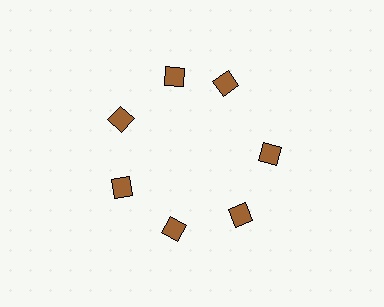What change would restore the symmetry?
The symmetry would be restored by rotating it back into even spacing with its neighbors so that all 7 diamonds sit at equal angles and equal distance from the center.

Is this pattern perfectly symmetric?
No. The 7 brown diamonds are arranged in a ring, but one element near the 1 o'clock position is rotated out of alignment along the ring, breaking the 7-fold rotational symmetry.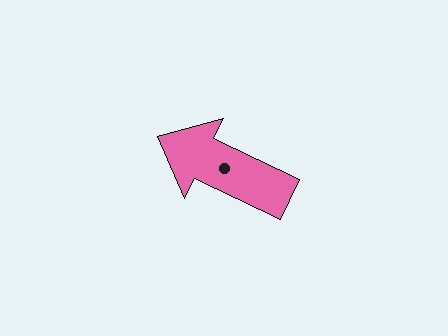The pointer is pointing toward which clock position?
Roughly 10 o'clock.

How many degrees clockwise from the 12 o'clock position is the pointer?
Approximately 296 degrees.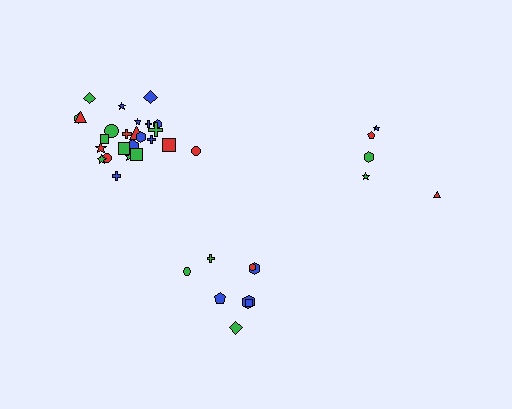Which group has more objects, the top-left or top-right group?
The top-left group.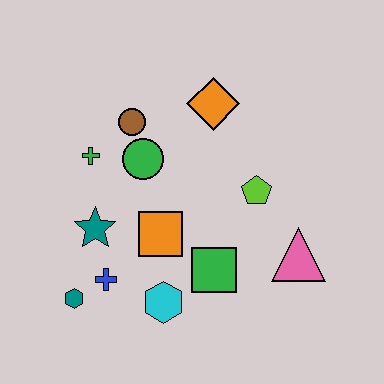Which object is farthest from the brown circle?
The pink triangle is farthest from the brown circle.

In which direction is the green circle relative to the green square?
The green circle is above the green square.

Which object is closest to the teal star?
The blue cross is closest to the teal star.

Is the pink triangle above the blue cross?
Yes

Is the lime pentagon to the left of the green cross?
No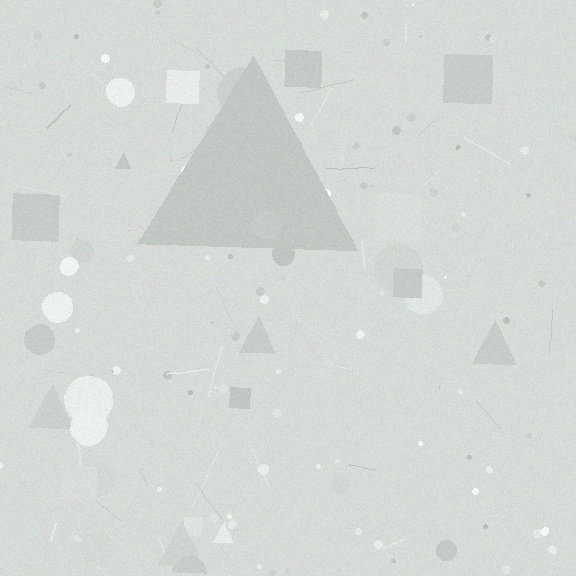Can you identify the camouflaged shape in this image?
The camouflaged shape is a triangle.